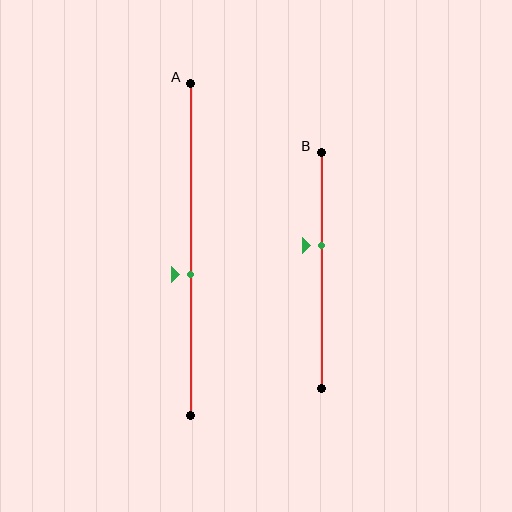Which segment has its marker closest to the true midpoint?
Segment A has its marker closest to the true midpoint.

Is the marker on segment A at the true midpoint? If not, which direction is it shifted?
No, the marker on segment A is shifted downward by about 8% of the segment length.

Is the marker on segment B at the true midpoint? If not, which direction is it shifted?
No, the marker on segment B is shifted upward by about 11% of the segment length.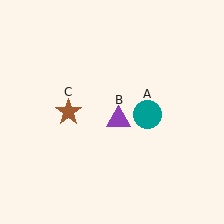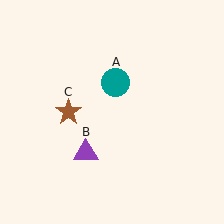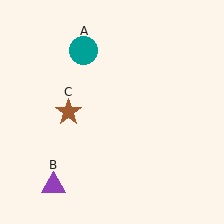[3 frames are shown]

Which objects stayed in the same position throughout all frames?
Brown star (object C) remained stationary.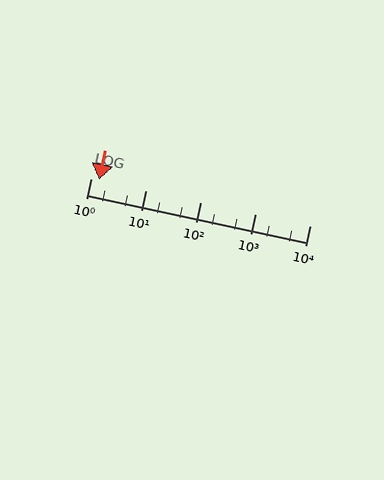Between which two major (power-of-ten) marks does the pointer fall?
The pointer is between 1 and 10.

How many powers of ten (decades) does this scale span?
The scale spans 4 decades, from 1 to 10000.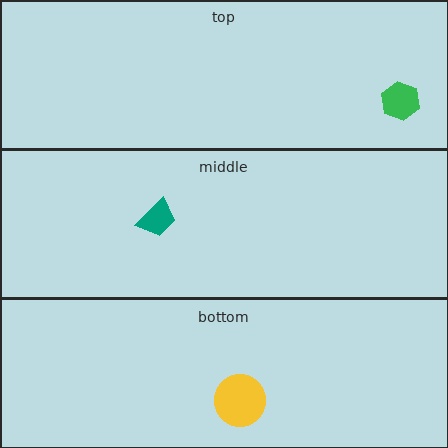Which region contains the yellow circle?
The bottom region.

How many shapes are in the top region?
1.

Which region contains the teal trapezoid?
The middle region.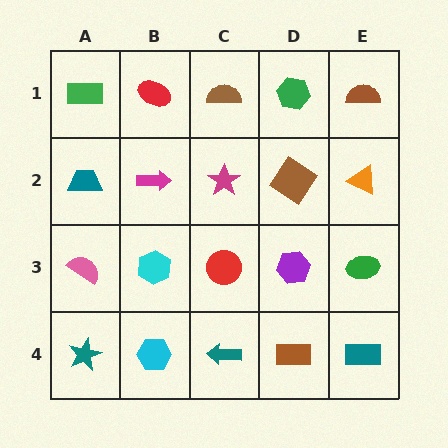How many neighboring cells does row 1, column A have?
2.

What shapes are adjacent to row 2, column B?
A red ellipse (row 1, column B), a cyan hexagon (row 3, column B), a teal trapezoid (row 2, column A), a magenta star (row 2, column C).